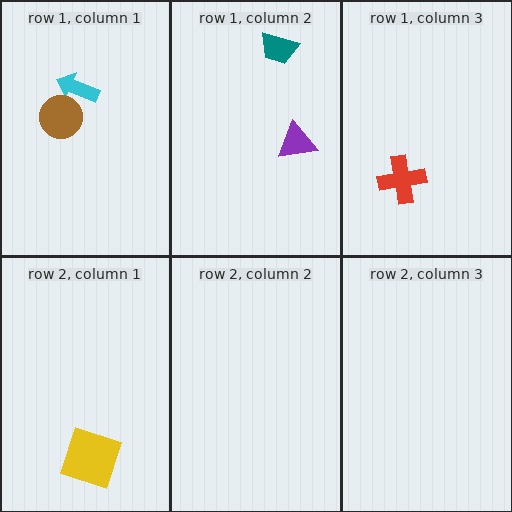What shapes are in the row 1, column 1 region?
The cyan arrow, the brown circle.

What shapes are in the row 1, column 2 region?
The teal trapezoid, the purple triangle.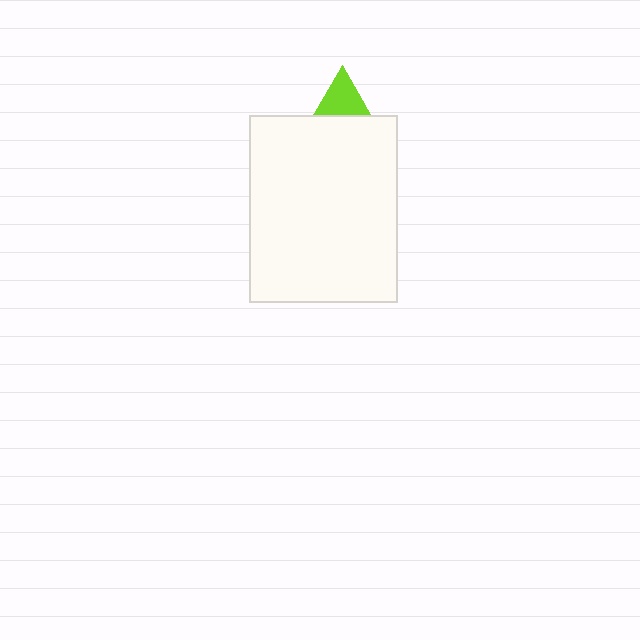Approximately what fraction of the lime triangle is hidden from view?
Roughly 60% of the lime triangle is hidden behind the white rectangle.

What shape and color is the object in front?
The object in front is a white rectangle.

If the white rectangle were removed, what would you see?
You would see the complete lime triangle.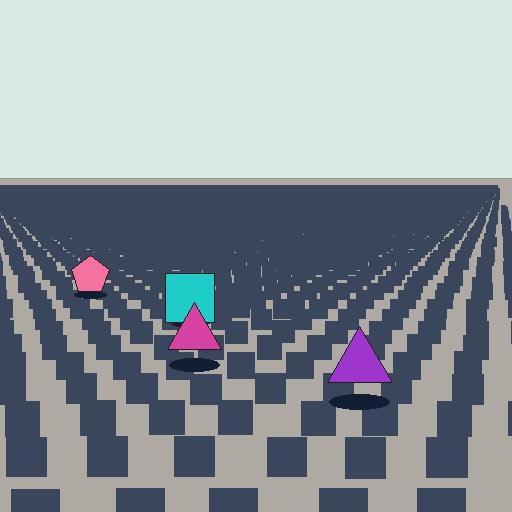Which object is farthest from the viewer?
The pink pentagon is farthest from the viewer. It appears smaller and the ground texture around it is denser.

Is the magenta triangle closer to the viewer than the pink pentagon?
Yes. The magenta triangle is closer — you can tell from the texture gradient: the ground texture is coarser near it.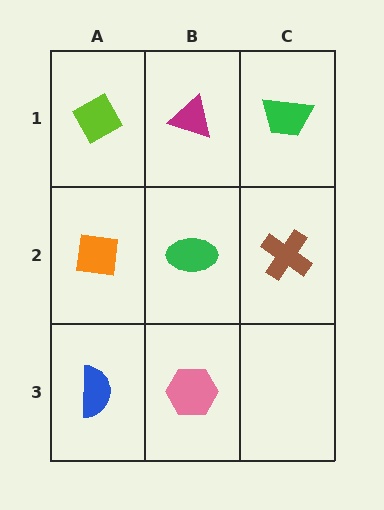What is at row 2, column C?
A brown cross.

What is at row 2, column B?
A green ellipse.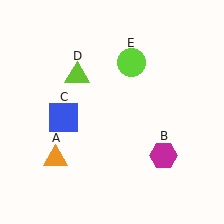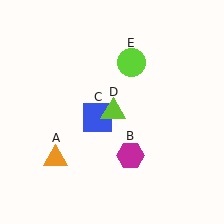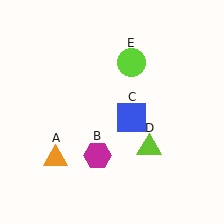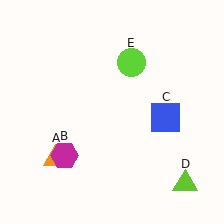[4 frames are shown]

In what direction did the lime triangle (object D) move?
The lime triangle (object D) moved down and to the right.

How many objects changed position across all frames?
3 objects changed position: magenta hexagon (object B), blue square (object C), lime triangle (object D).